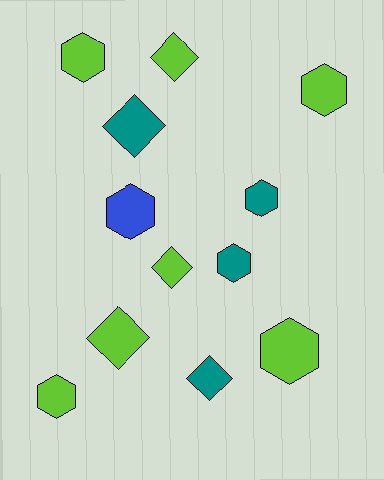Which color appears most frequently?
Lime, with 7 objects.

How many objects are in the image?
There are 12 objects.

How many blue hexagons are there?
There is 1 blue hexagon.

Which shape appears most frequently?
Hexagon, with 7 objects.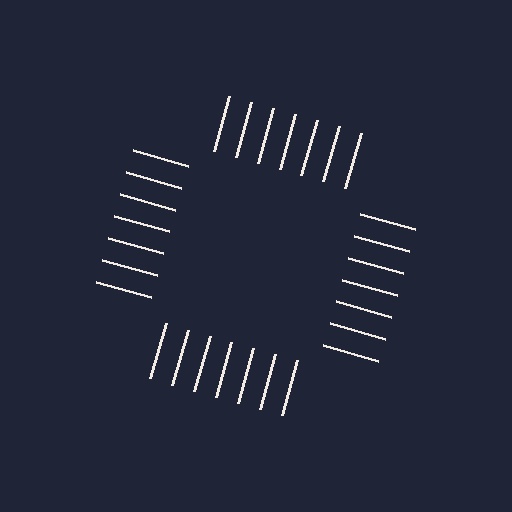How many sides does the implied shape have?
4 sides — the line-ends trace a square.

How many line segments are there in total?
28 — 7 along each of the 4 edges.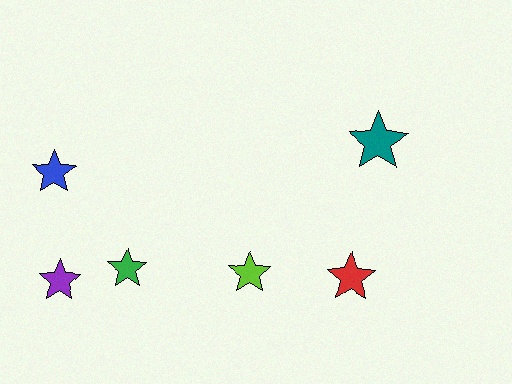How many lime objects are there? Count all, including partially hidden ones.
There is 1 lime object.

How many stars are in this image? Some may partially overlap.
There are 6 stars.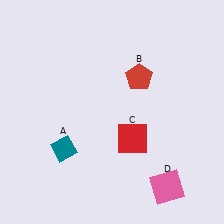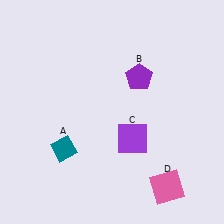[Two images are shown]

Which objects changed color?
B changed from red to purple. C changed from red to purple.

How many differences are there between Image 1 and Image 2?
There are 2 differences between the two images.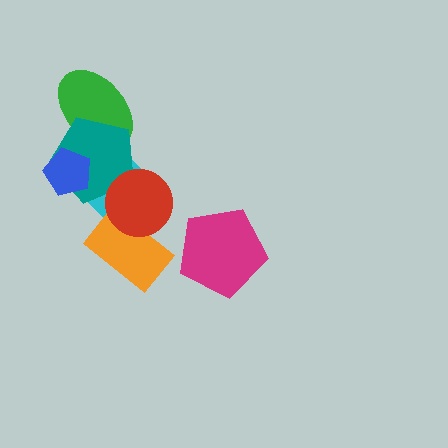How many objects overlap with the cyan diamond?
3 objects overlap with the cyan diamond.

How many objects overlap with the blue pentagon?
1 object overlaps with the blue pentagon.